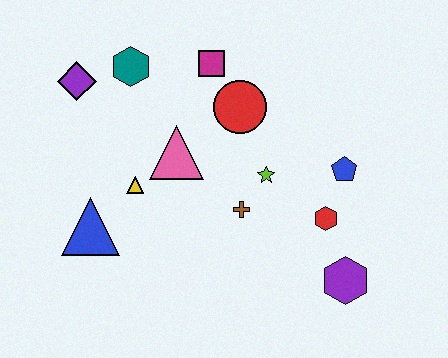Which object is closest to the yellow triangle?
The pink triangle is closest to the yellow triangle.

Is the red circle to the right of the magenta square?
Yes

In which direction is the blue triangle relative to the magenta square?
The blue triangle is below the magenta square.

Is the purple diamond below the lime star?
No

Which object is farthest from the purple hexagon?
The purple diamond is farthest from the purple hexagon.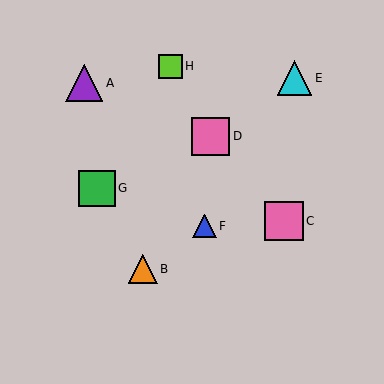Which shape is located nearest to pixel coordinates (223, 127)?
The pink square (labeled D) at (211, 136) is nearest to that location.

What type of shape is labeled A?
Shape A is a purple triangle.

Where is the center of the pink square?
The center of the pink square is at (211, 136).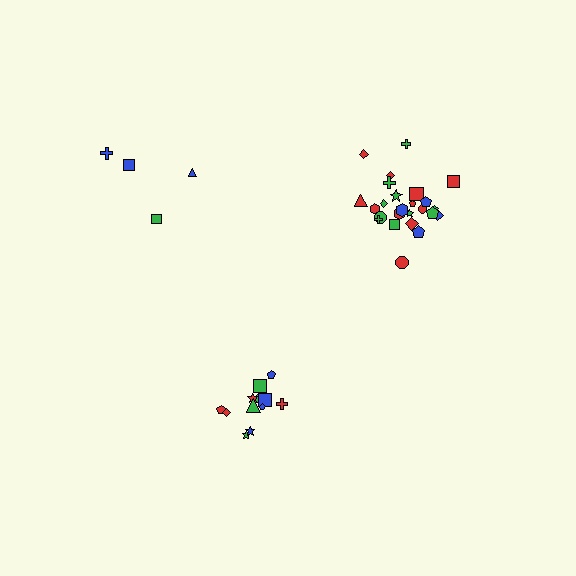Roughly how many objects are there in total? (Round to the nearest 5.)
Roughly 40 objects in total.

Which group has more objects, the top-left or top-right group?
The top-right group.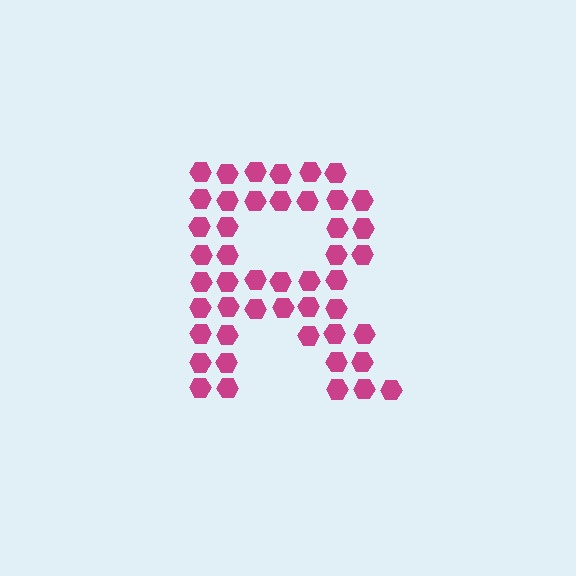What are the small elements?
The small elements are hexagons.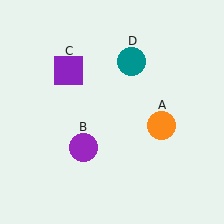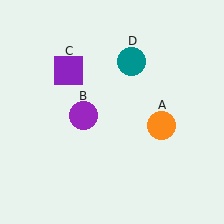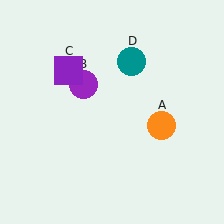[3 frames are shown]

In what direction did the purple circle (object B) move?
The purple circle (object B) moved up.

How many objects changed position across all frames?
1 object changed position: purple circle (object B).